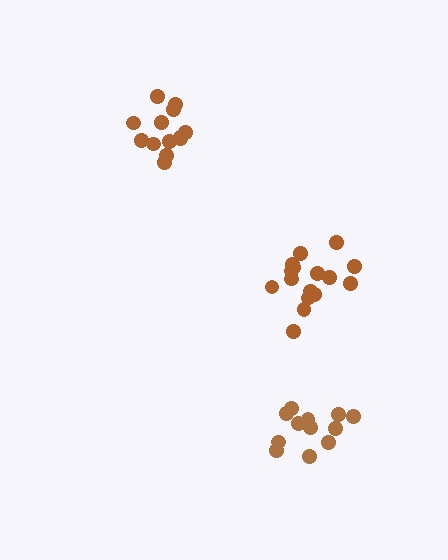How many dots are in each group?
Group 1: 13 dots, Group 2: 12 dots, Group 3: 16 dots (41 total).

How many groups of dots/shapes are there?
There are 3 groups.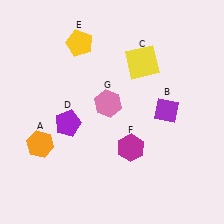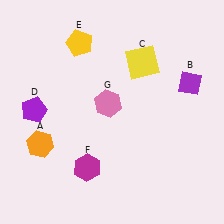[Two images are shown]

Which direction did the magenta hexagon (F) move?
The magenta hexagon (F) moved left.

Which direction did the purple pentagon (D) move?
The purple pentagon (D) moved left.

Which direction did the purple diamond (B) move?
The purple diamond (B) moved up.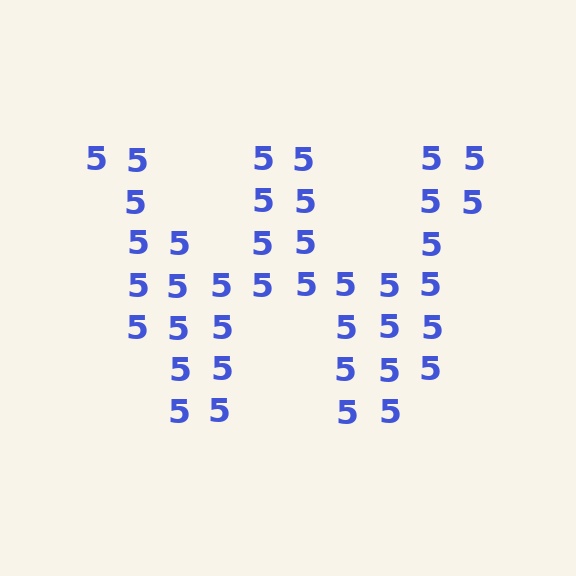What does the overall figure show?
The overall figure shows the letter W.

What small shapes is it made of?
It is made of small digit 5's.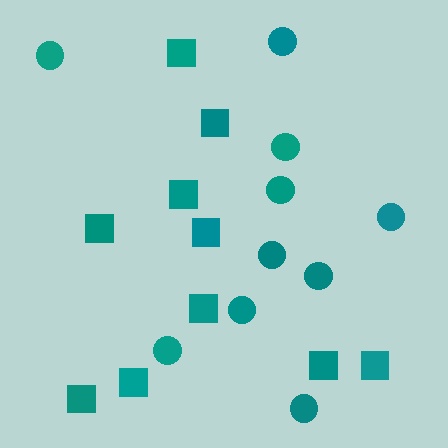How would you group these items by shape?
There are 2 groups: one group of circles (10) and one group of squares (10).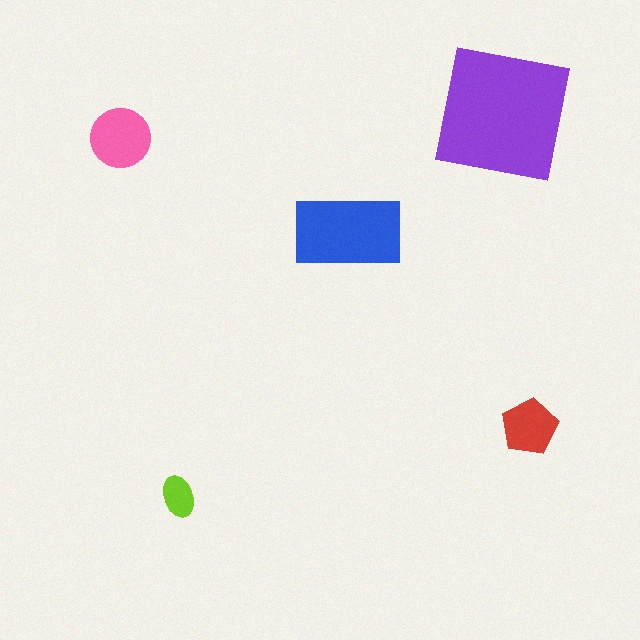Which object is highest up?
The purple square is topmost.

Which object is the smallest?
The lime ellipse.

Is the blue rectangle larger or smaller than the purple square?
Smaller.